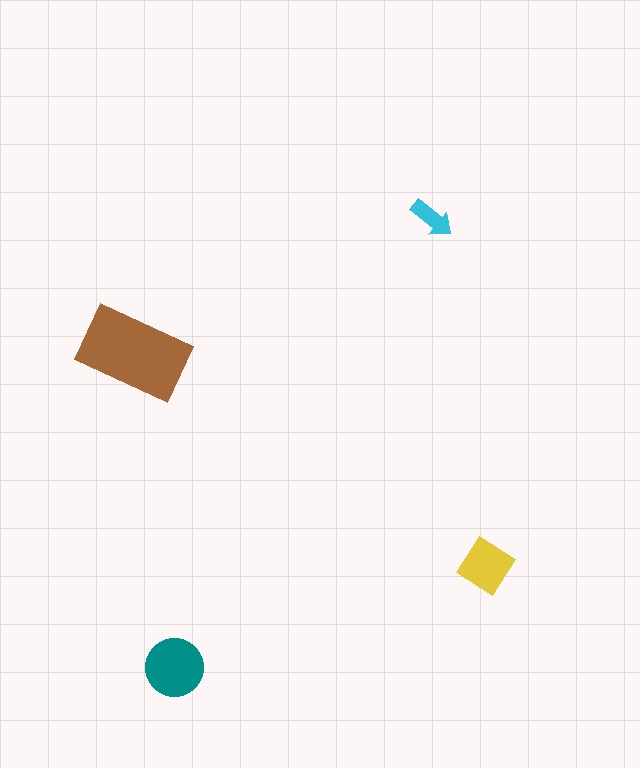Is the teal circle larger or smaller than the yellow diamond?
Larger.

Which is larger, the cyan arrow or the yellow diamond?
The yellow diamond.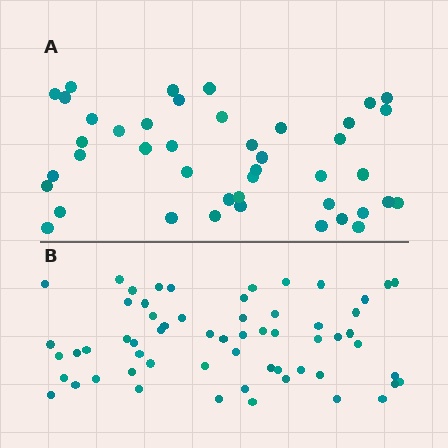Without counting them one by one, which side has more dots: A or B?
Region B (the bottom region) has more dots.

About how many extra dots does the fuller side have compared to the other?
Region B has approximately 15 more dots than region A.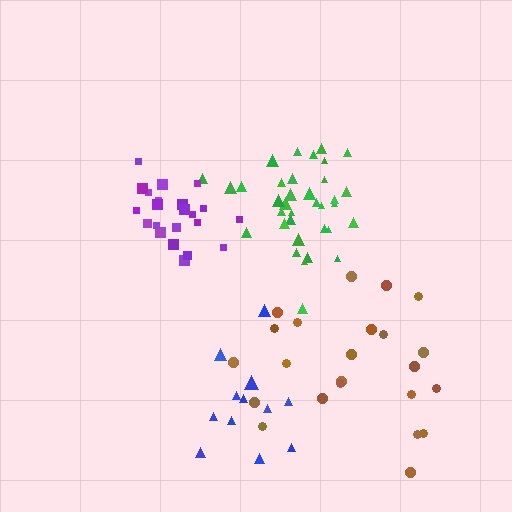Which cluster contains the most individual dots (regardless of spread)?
Green (35).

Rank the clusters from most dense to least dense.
purple, green, blue, brown.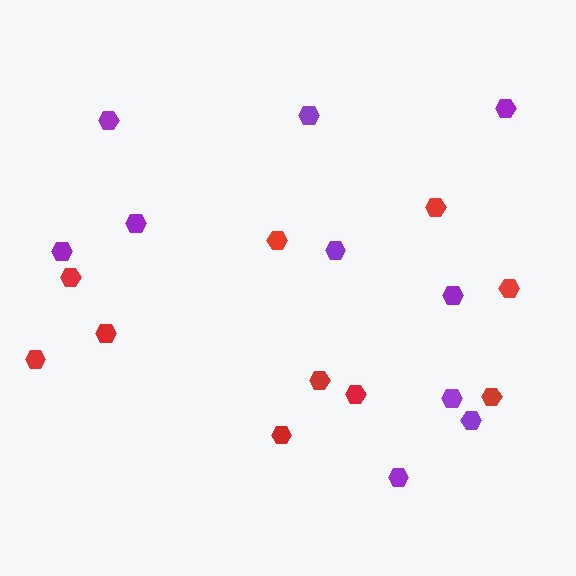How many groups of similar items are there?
There are 2 groups: one group of purple hexagons (10) and one group of red hexagons (10).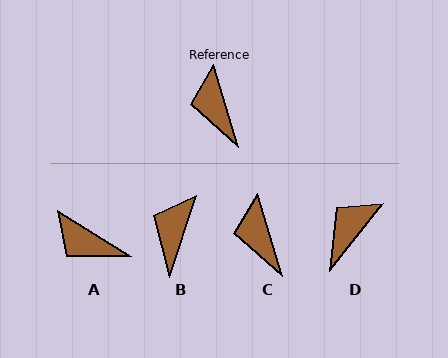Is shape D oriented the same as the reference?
No, it is off by about 55 degrees.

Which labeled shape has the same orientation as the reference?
C.